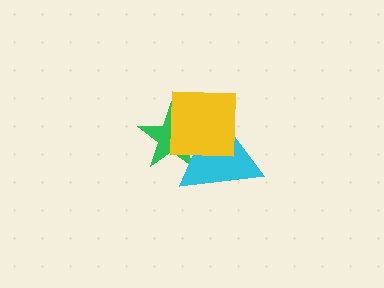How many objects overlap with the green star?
2 objects overlap with the green star.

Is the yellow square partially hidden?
No, no other shape covers it.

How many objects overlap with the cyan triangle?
2 objects overlap with the cyan triangle.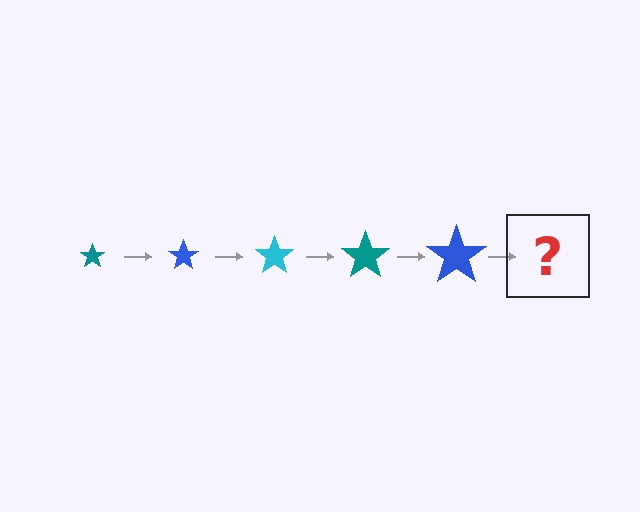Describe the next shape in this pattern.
It should be a cyan star, larger than the previous one.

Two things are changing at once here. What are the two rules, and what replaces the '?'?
The two rules are that the star grows larger each step and the color cycles through teal, blue, and cyan. The '?' should be a cyan star, larger than the previous one.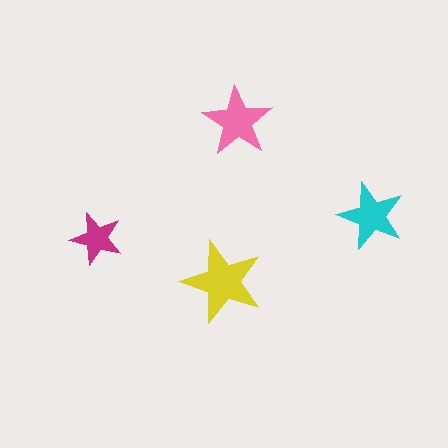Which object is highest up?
The pink star is topmost.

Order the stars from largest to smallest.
the yellow one, the pink one, the cyan one, the magenta one.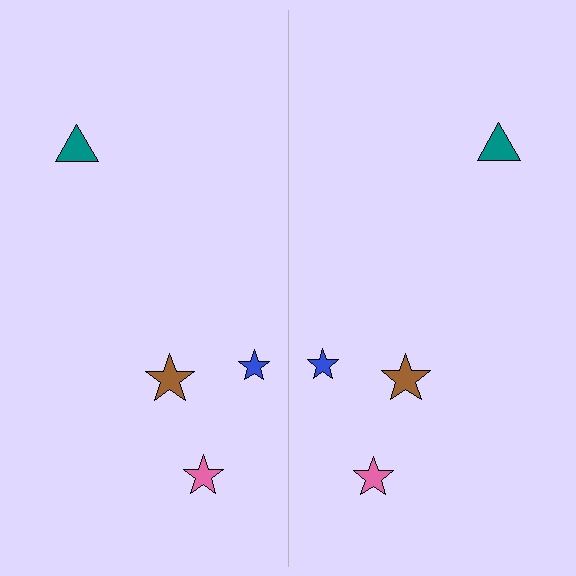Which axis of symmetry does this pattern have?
The pattern has a vertical axis of symmetry running through the center of the image.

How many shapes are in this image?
There are 8 shapes in this image.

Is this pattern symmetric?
Yes, this pattern has bilateral (reflection) symmetry.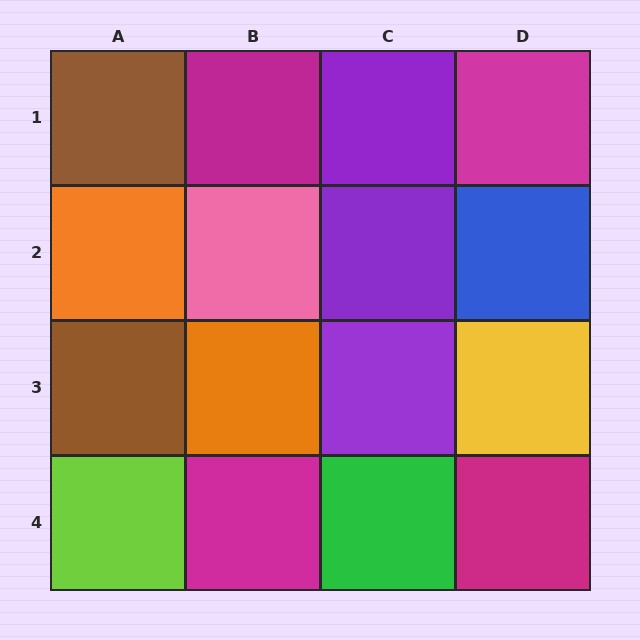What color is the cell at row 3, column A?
Brown.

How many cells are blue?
1 cell is blue.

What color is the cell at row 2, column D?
Blue.